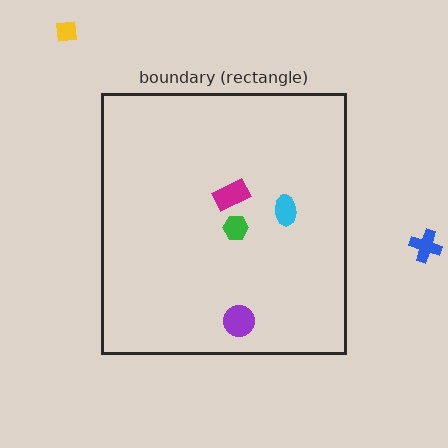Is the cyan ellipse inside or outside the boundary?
Inside.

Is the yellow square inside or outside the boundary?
Outside.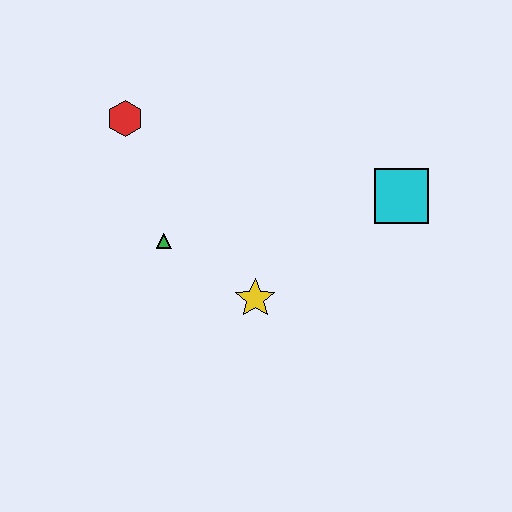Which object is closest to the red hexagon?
The green triangle is closest to the red hexagon.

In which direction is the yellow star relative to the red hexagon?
The yellow star is below the red hexagon.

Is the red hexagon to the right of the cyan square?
No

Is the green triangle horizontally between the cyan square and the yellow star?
No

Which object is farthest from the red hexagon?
The cyan square is farthest from the red hexagon.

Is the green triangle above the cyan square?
No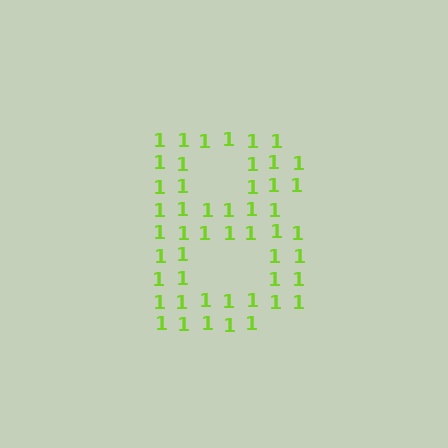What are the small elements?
The small elements are digit 1's.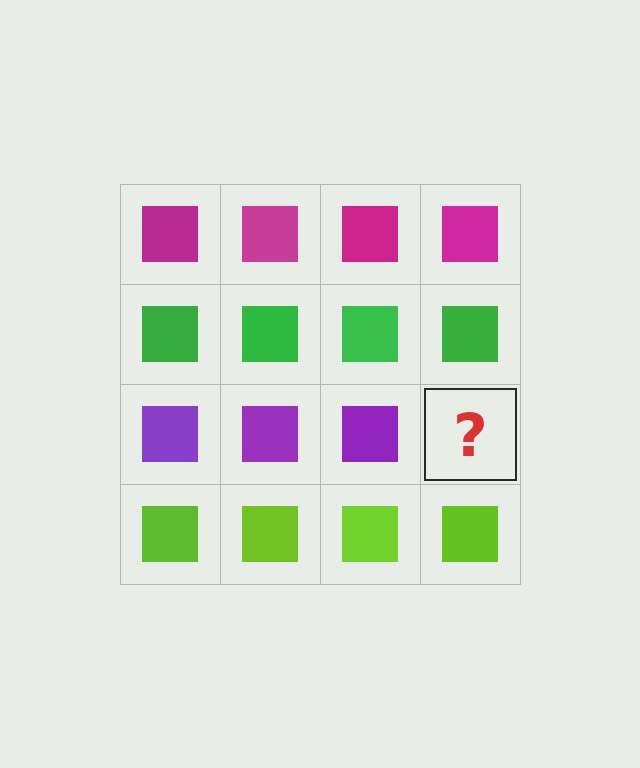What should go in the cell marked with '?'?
The missing cell should contain a purple square.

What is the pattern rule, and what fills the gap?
The rule is that each row has a consistent color. The gap should be filled with a purple square.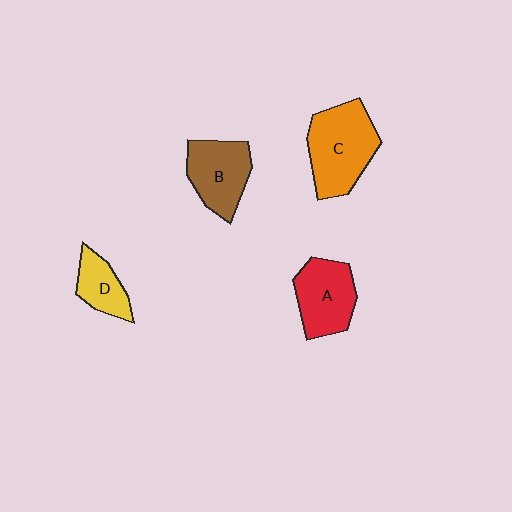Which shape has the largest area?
Shape C (orange).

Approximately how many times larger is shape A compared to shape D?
Approximately 1.6 times.